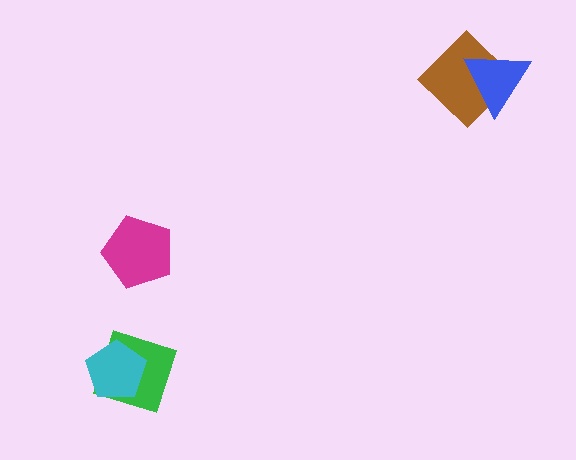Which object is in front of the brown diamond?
The blue triangle is in front of the brown diamond.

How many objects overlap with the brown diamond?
1 object overlaps with the brown diamond.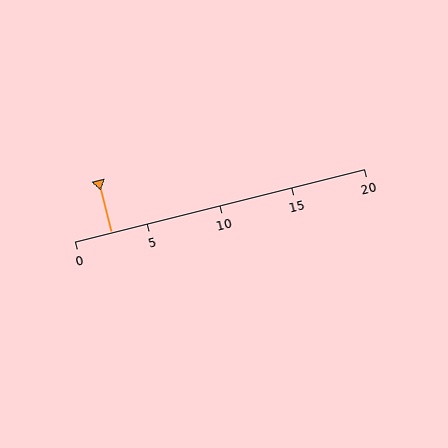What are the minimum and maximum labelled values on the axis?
The axis runs from 0 to 20.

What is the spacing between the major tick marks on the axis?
The major ticks are spaced 5 apart.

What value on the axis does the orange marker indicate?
The marker indicates approximately 2.5.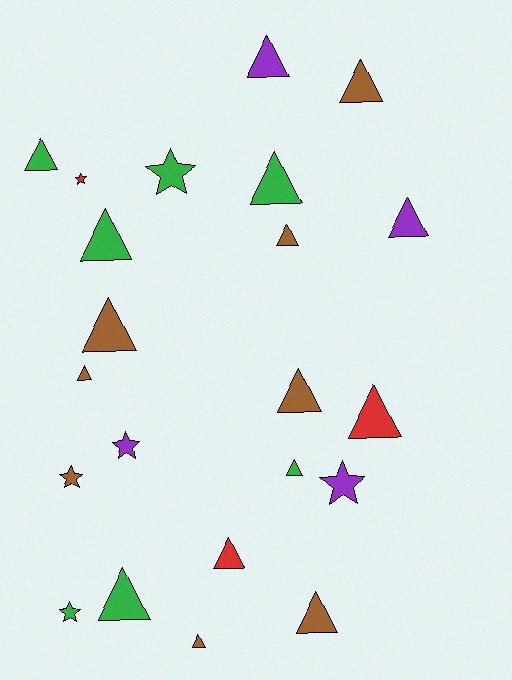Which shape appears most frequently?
Triangle, with 16 objects.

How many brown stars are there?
There is 1 brown star.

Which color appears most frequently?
Brown, with 8 objects.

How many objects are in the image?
There are 22 objects.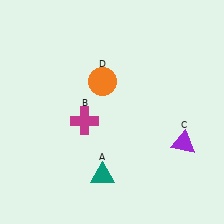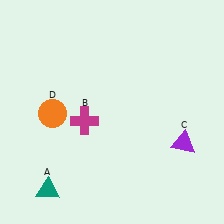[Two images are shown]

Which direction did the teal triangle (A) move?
The teal triangle (A) moved left.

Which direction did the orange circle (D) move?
The orange circle (D) moved left.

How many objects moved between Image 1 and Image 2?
2 objects moved between the two images.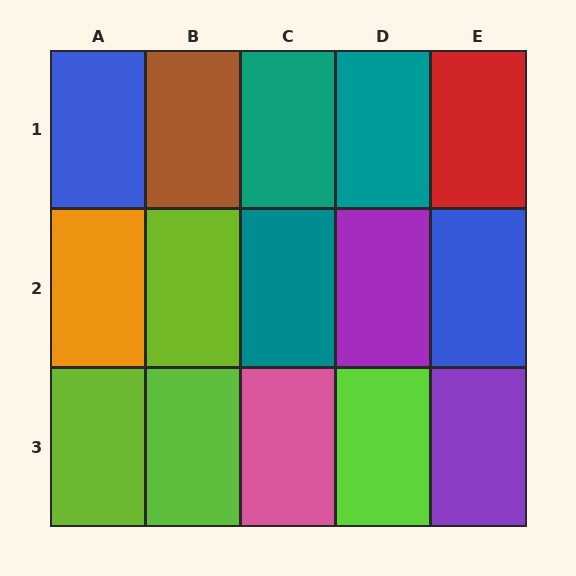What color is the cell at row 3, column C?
Pink.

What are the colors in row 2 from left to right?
Orange, lime, teal, purple, blue.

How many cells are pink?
1 cell is pink.